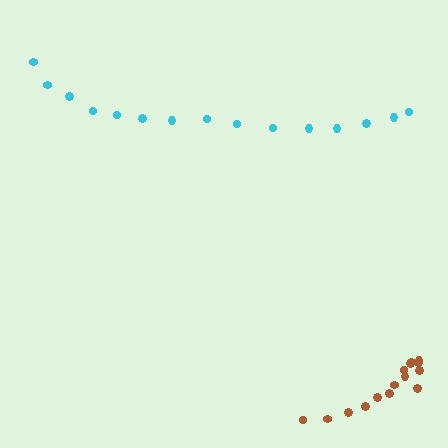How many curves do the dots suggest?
There are 2 distinct paths.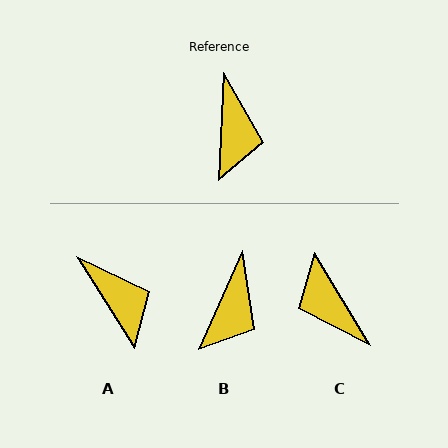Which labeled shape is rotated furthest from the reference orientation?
C, about 147 degrees away.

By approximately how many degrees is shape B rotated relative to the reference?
Approximately 22 degrees clockwise.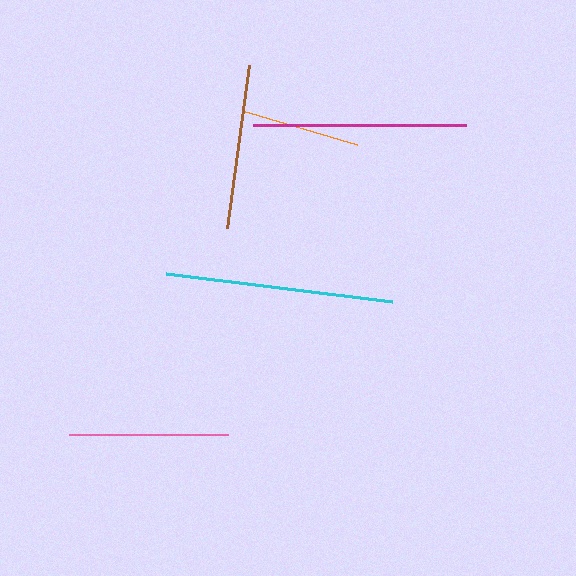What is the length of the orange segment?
The orange segment is approximately 120 pixels long.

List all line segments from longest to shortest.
From longest to shortest: cyan, magenta, brown, pink, orange.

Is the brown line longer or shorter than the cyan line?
The cyan line is longer than the brown line.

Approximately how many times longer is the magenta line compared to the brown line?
The magenta line is approximately 1.3 times the length of the brown line.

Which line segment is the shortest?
The orange line is the shortest at approximately 120 pixels.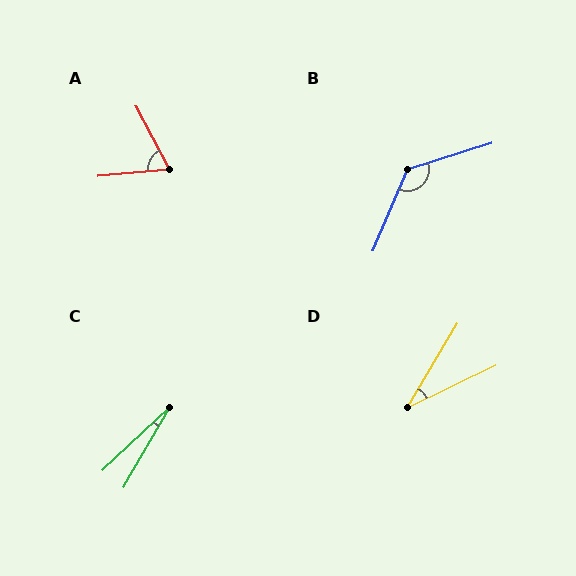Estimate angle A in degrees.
Approximately 67 degrees.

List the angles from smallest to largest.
C (17°), D (34°), A (67°), B (131°).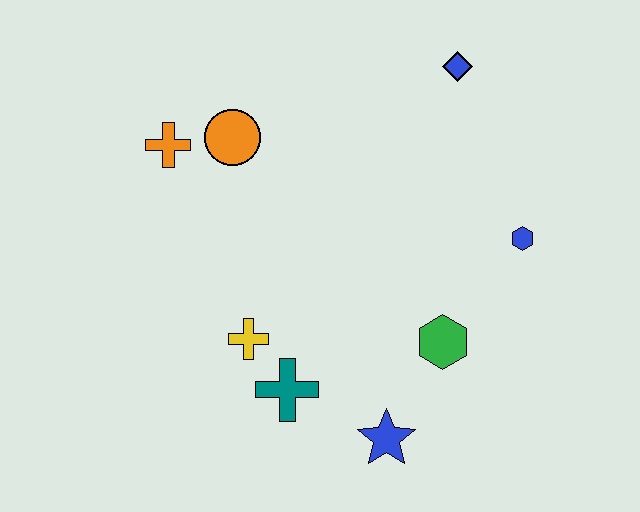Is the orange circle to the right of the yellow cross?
No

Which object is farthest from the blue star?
The blue diamond is farthest from the blue star.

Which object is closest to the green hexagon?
The blue star is closest to the green hexagon.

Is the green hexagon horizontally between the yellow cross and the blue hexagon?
Yes